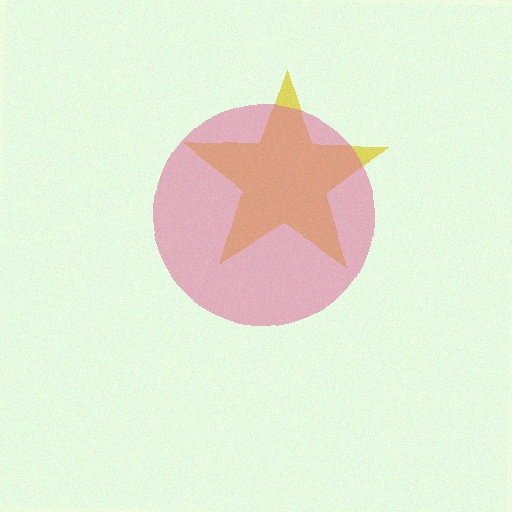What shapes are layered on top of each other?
The layered shapes are: a yellow star, a pink circle.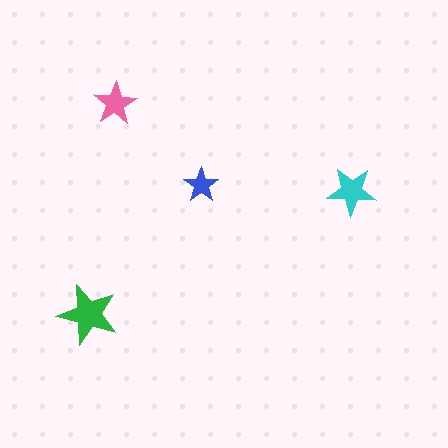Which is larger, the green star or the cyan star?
The green one.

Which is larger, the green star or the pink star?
The green one.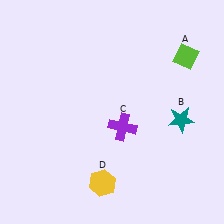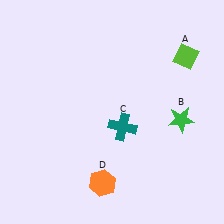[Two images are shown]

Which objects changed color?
B changed from teal to green. C changed from purple to teal. D changed from yellow to orange.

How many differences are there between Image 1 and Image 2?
There are 3 differences between the two images.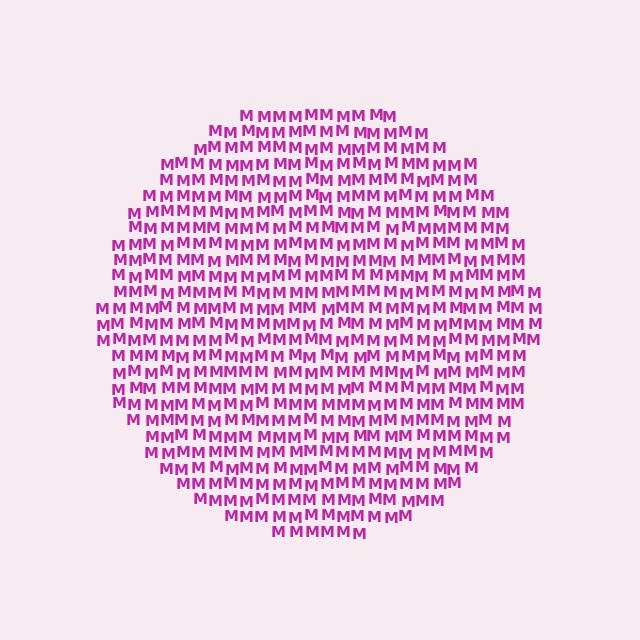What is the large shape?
The large shape is a circle.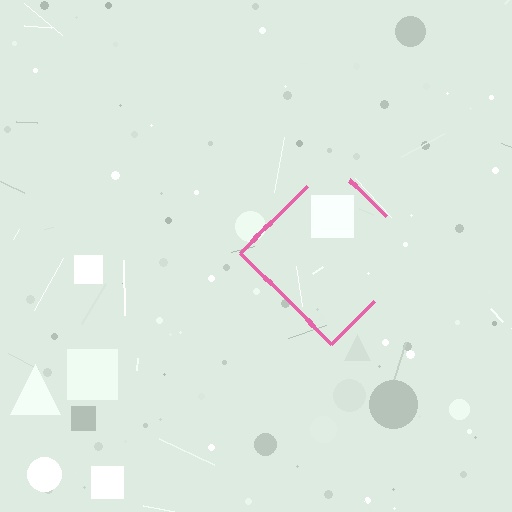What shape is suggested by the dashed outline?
The dashed outline suggests a diamond.